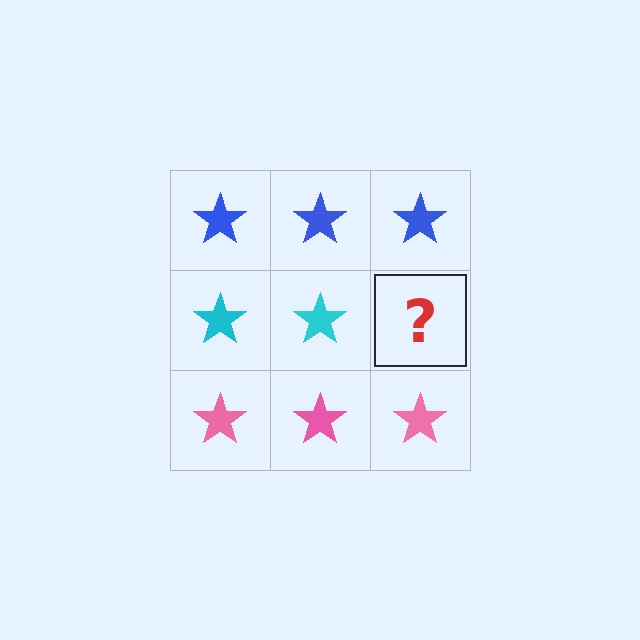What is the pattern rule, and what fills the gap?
The rule is that each row has a consistent color. The gap should be filled with a cyan star.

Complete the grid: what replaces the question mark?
The question mark should be replaced with a cyan star.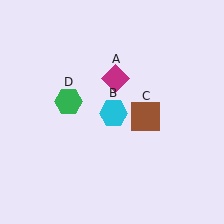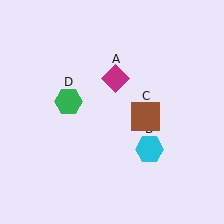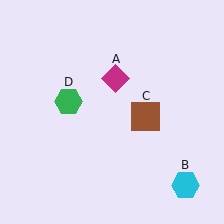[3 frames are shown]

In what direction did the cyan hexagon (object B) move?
The cyan hexagon (object B) moved down and to the right.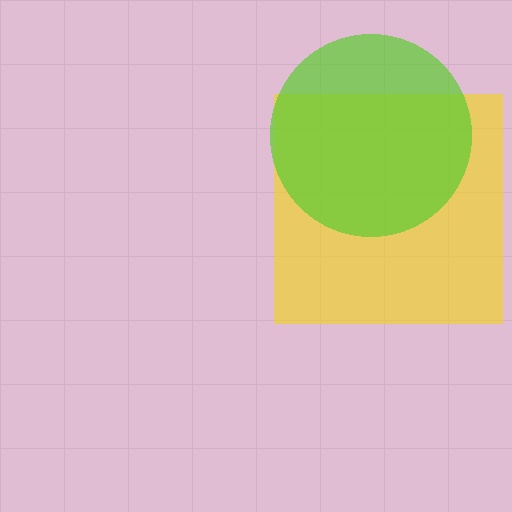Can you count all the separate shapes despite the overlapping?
Yes, there are 2 separate shapes.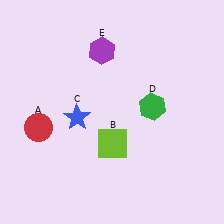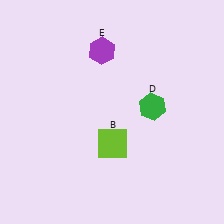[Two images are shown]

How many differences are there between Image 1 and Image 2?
There are 2 differences between the two images.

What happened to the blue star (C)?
The blue star (C) was removed in Image 2. It was in the bottom-left area of Image 1.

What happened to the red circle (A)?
The red circle (A) was removed in Image 2. It was in the bottom-left area of Image 1.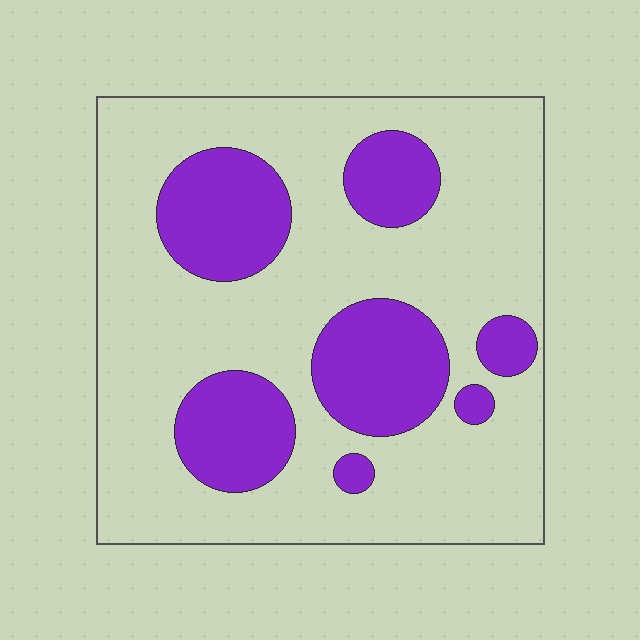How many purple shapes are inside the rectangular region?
7.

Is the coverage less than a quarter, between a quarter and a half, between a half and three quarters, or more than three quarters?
Between a quarter and a half.